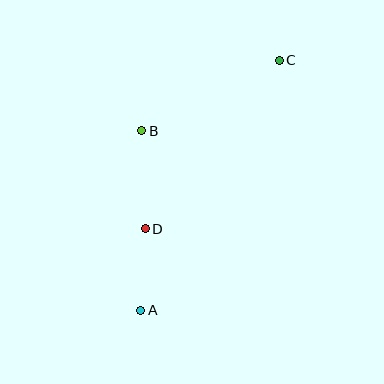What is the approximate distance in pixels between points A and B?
The distance between A and B is approximately 180 pixels.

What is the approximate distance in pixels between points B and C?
The distance between B and C is approximately 155 pixels.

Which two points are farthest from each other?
Points A and C are farthest from each other.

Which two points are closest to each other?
Points A and D are closest to each other.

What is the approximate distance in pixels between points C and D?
The distance between C and D is approximately 216 pixels.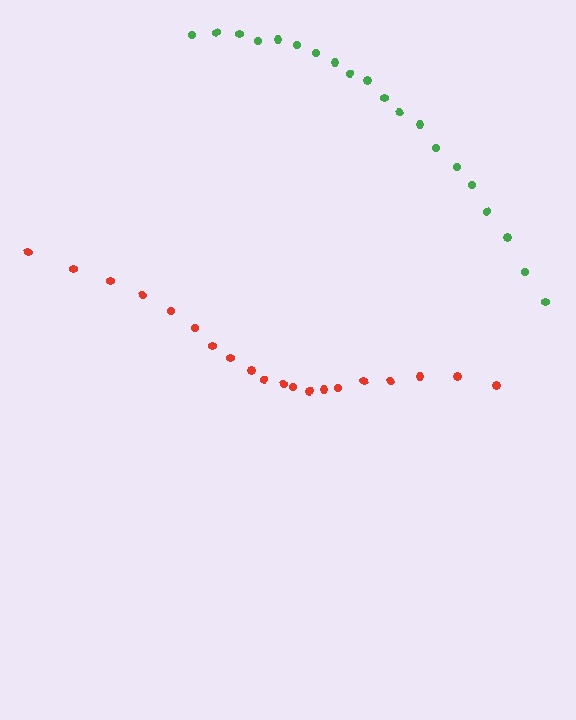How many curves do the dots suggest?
There are 2 distinct paths.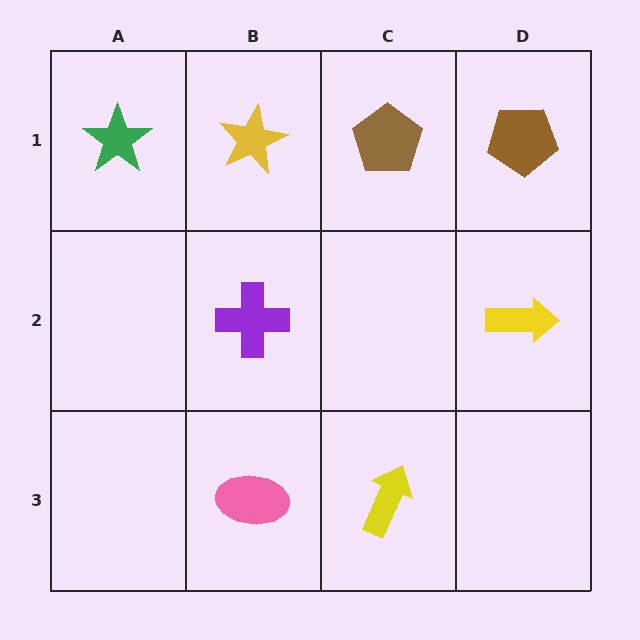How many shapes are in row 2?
2 shapes.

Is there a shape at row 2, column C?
No, that cell is empty.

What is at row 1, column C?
A brown pentagon.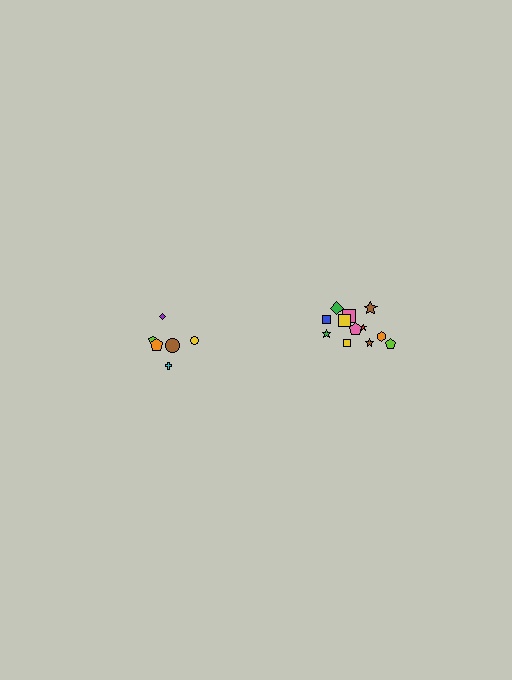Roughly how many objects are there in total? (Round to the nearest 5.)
Roughly 20 objects in total.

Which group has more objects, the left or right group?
The right group.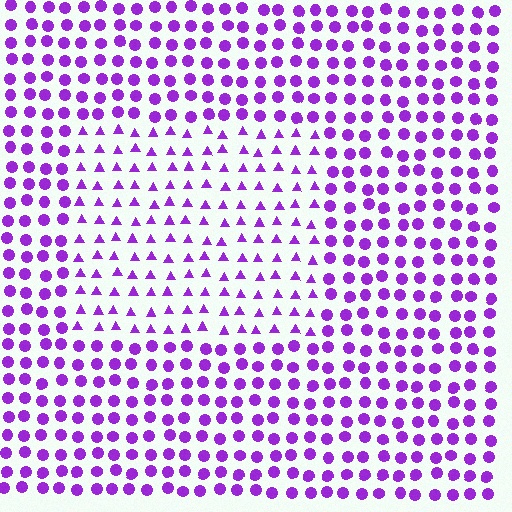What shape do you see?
I see a rectangle.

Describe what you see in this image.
The image is filled with small purple elements arranged in a uniform grid. A rectangle-shaped region contains triangles, while the surrounding area contains circles. The boundary is defined purely by the change in element shape.